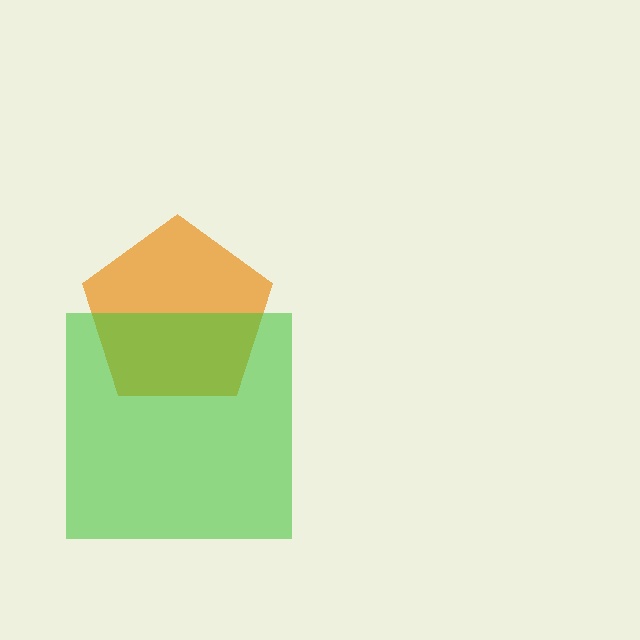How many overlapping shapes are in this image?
There are 2 overlapping shapes in the image.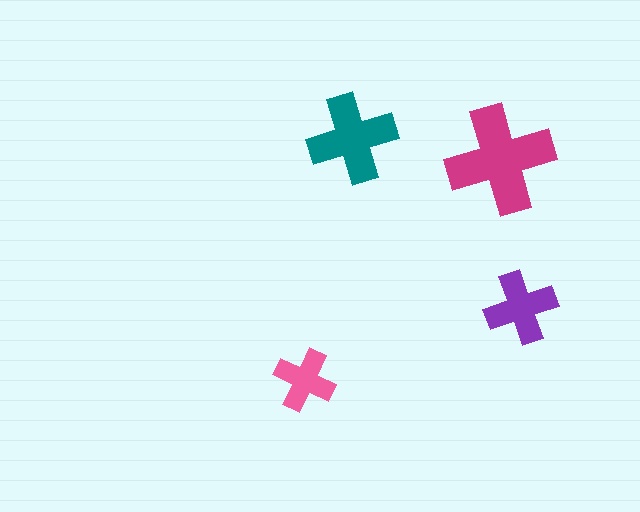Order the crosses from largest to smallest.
the magenta one, the teal one, the purple one, the pink one.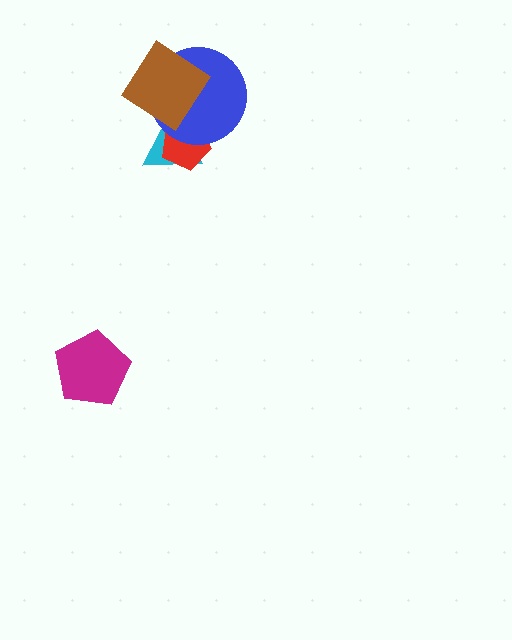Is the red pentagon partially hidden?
Yes, it is partially covered by another shape.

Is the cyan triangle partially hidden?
Yes, it is partially covered by another shape.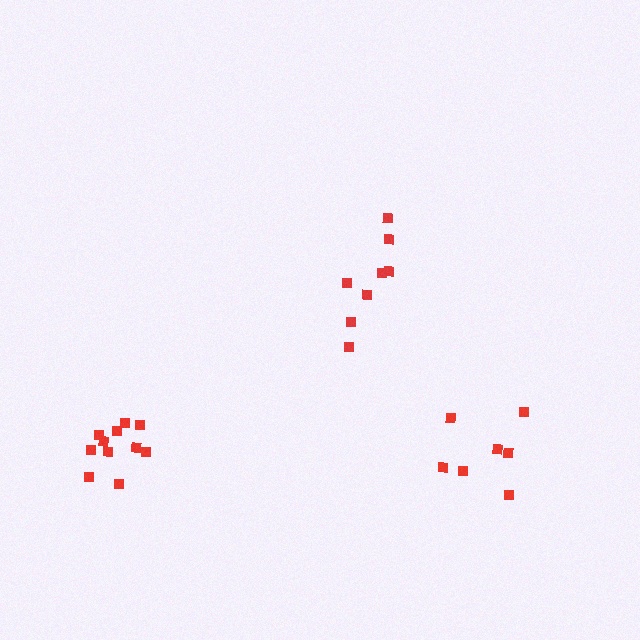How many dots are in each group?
Group 1: 8 dots, Group 2: 11 dots, Group 3: 7 dots (26 total).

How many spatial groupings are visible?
There are 3 spatial groupings.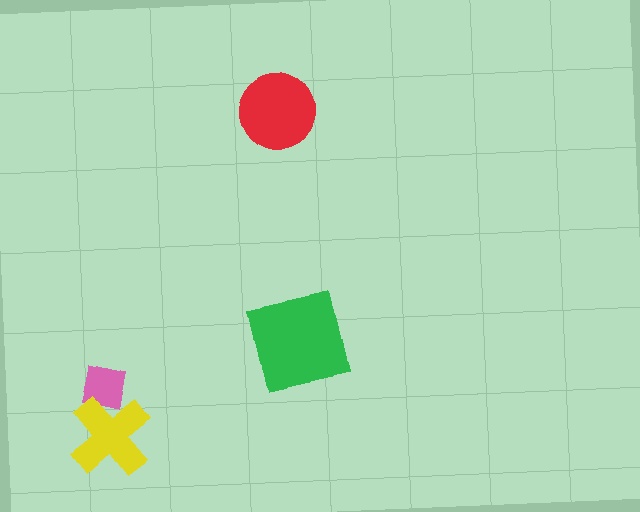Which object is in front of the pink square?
The yellow cross is in front of the pink square.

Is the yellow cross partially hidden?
No, no other shape covers it.